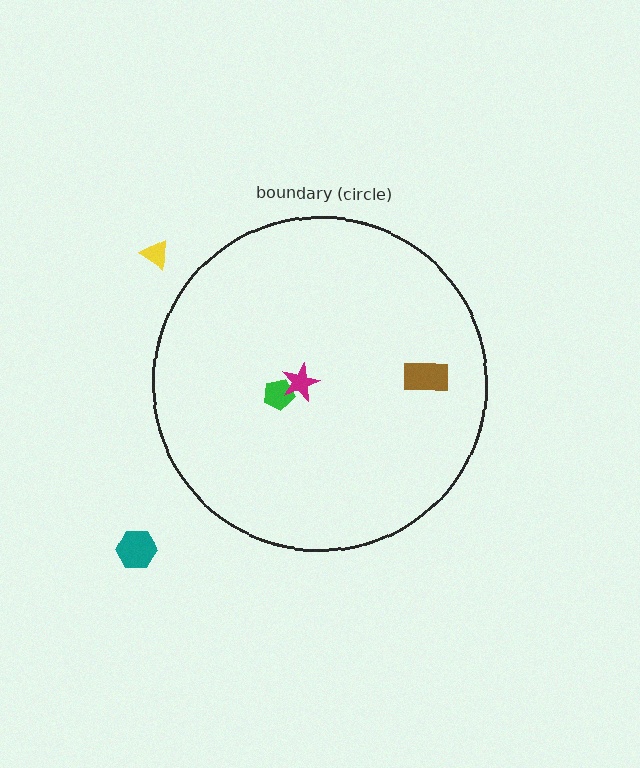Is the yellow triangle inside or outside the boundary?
Outside.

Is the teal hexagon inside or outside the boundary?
Outside.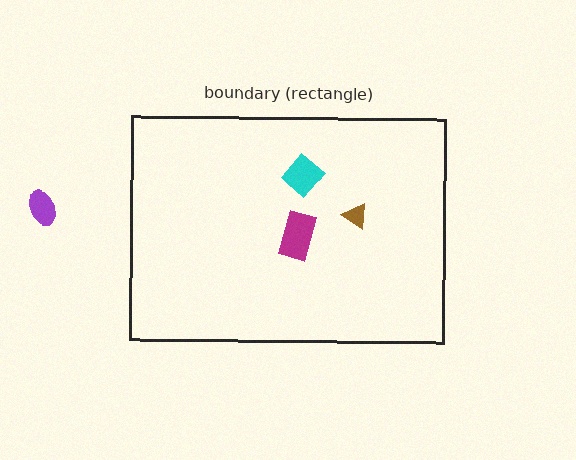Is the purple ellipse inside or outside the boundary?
Outside.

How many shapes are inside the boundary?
3 inside, 1 outside.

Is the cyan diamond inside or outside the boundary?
Inside.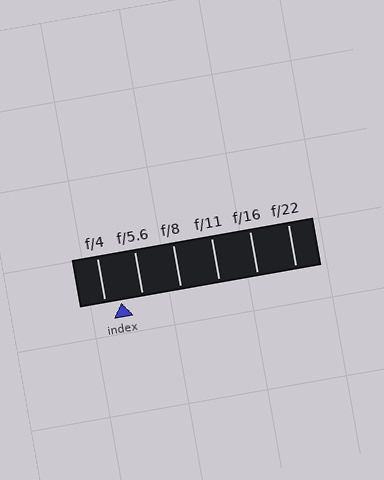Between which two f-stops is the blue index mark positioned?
The index mark is between f/4 and f/5.6.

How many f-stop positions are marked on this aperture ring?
There are 6 f-stop positions marked.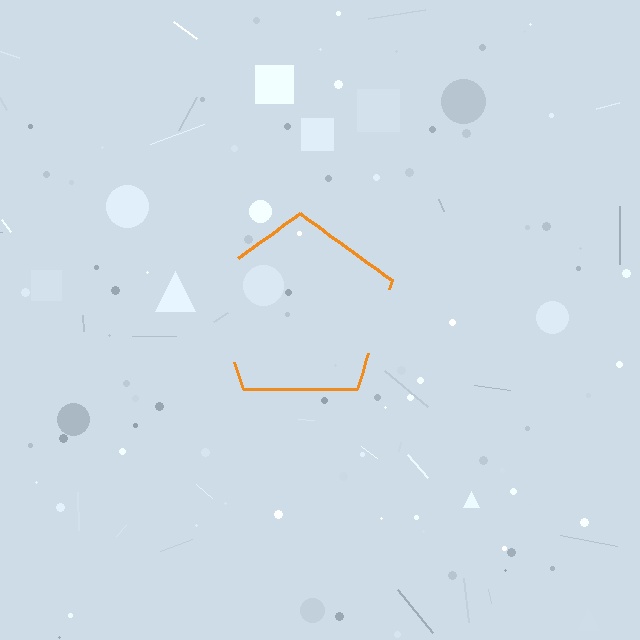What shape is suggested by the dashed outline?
The dashed outline suggests a pentagon.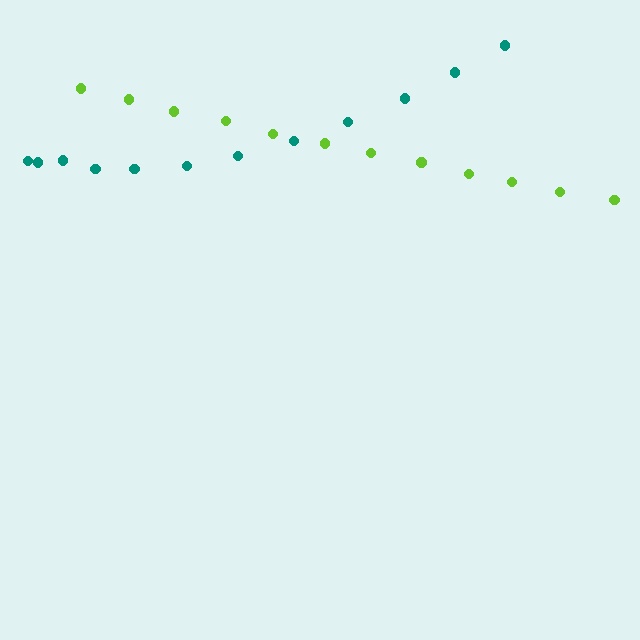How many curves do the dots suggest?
There are 2 distinct paths.